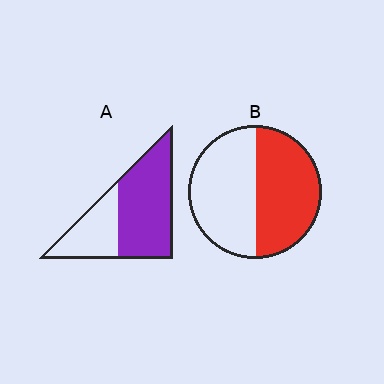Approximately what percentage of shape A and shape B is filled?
A is approximately 65% and B is approximately 50%.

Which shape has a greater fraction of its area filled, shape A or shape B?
Shape A.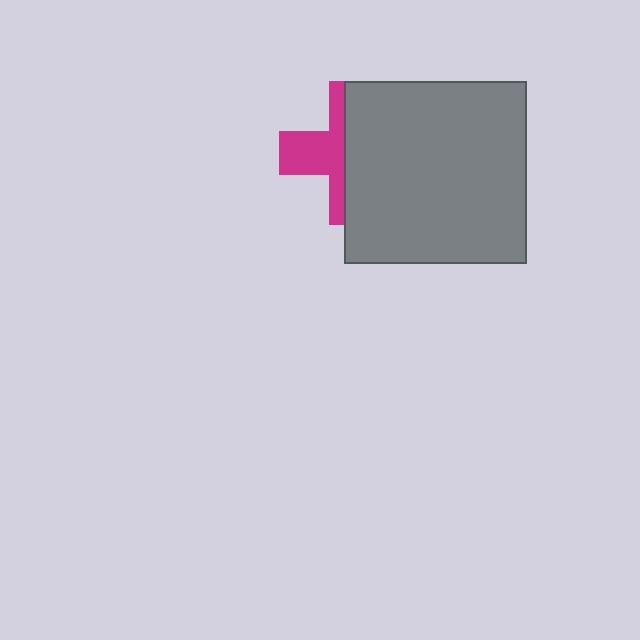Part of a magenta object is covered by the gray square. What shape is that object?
It is a cross.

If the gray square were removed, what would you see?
You would see the complete magenta cross.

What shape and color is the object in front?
The object in front is a gray square.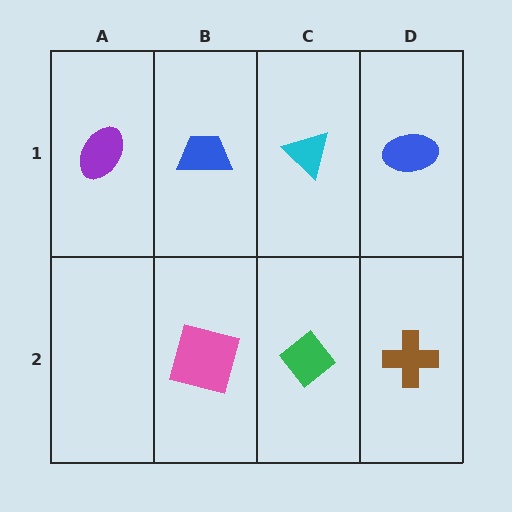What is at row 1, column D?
A blue ellipse.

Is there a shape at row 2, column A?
No, that cell is empty.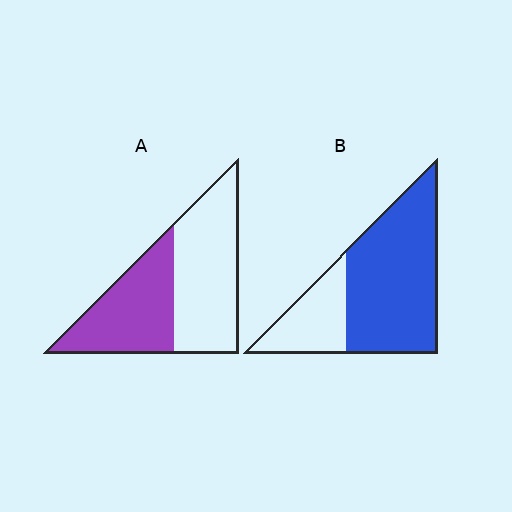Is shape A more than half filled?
No.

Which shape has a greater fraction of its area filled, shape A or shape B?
Shape B.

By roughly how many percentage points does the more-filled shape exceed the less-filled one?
By roughly 25 percentage points (B over A).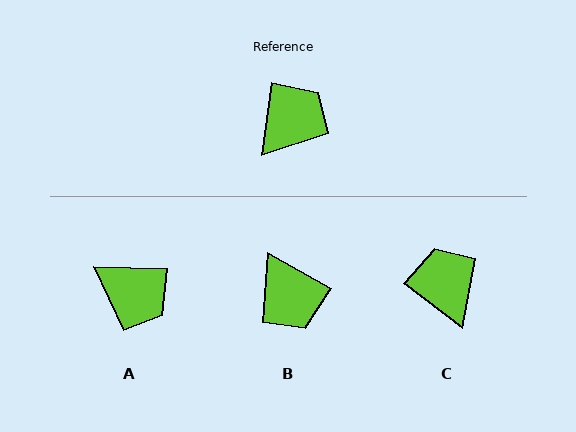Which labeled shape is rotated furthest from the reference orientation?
B, about 112 degrees away.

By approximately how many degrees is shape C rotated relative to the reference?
Approximately 61 degrees counter-clockwise.